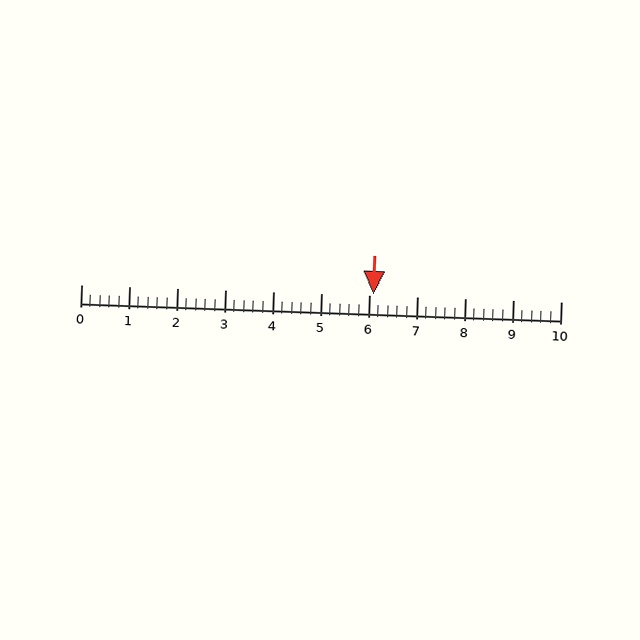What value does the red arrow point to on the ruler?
The red arrow points to approximately 6.1.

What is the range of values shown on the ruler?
The ruler shows values from 0 to 10.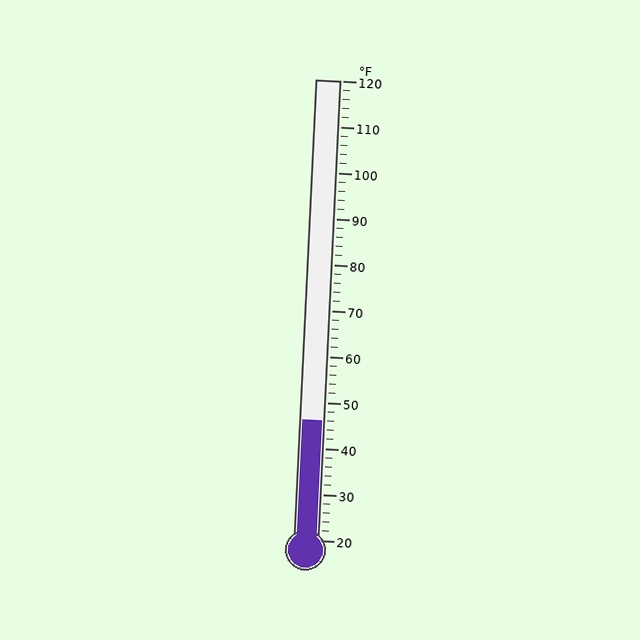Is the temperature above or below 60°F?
The temperature is below 60°F.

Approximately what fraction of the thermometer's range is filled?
The thermometer is filled to approximately 25% of its range.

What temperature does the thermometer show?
The thermometer shows approximately 46°F.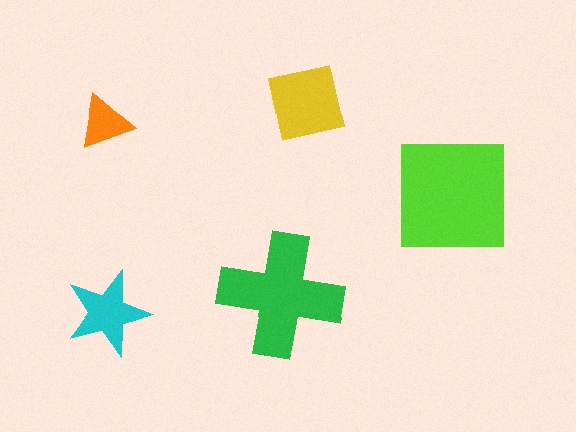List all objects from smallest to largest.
The orange triangle, the cyan star, the yellow square, the green cross, the lime square.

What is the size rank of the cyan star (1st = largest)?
4th.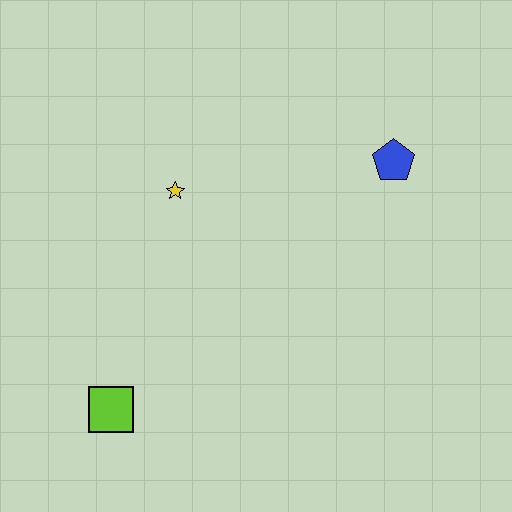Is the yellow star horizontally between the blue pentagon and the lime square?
Yes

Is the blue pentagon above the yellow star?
Yes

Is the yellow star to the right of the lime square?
Yes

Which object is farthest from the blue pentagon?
The lime square is farthest from the blue pentagon.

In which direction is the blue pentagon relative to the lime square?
The blue pentagon is to the right of the lime square.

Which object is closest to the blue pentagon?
The yellow star is closest to the blue pentagon.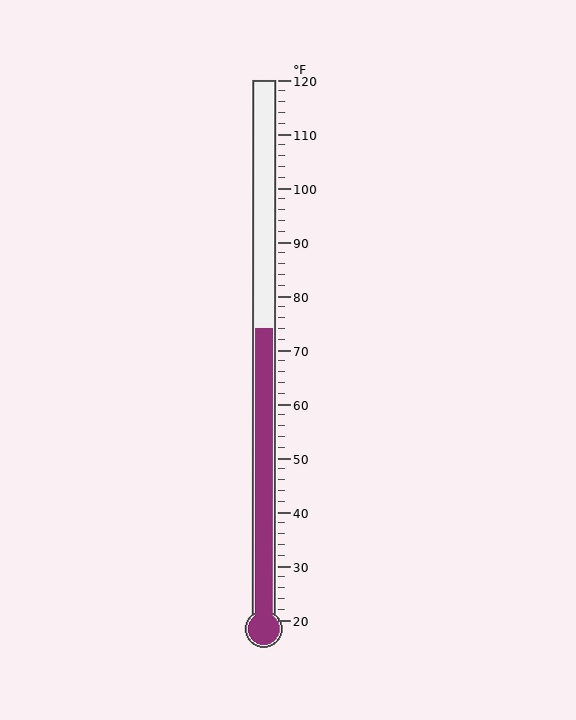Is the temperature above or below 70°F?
The temperature is above 70°F.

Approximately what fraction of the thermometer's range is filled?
The thermometer is filled to approximately 55% of its range.